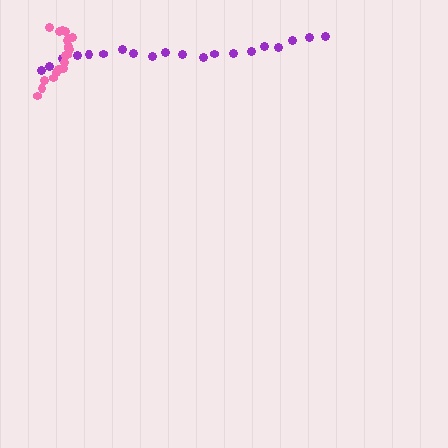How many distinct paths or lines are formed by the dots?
There are 2 distinct paths.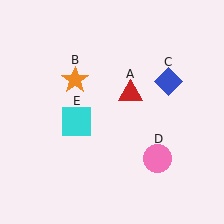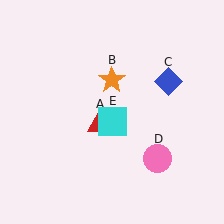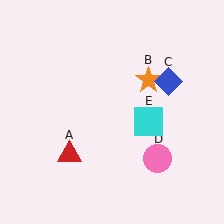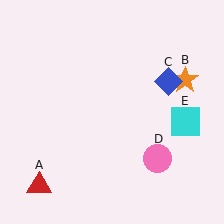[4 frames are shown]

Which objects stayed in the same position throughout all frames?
Blue diamond (object C) and pink circle (object D) remained stationary.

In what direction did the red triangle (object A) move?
The red triangle (object A) moved down and to the left.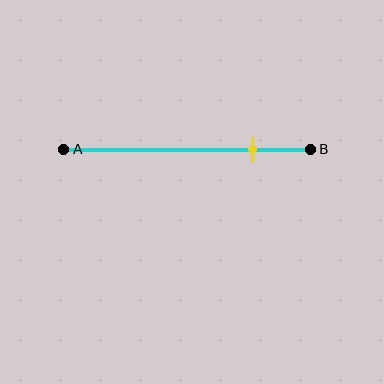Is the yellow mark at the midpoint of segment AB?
No, the mark is at about 75% from A, not at the 50% midpoint.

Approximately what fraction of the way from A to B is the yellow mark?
The yellow mark is approximately 75% of the way from A to B.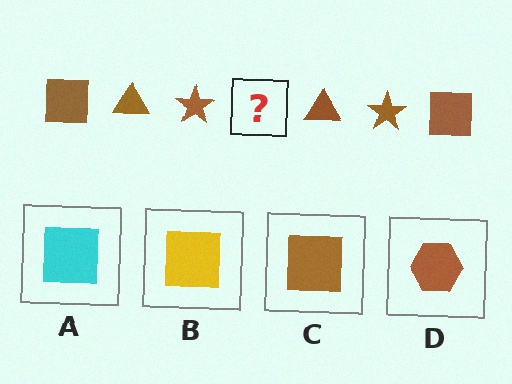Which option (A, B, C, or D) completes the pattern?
C.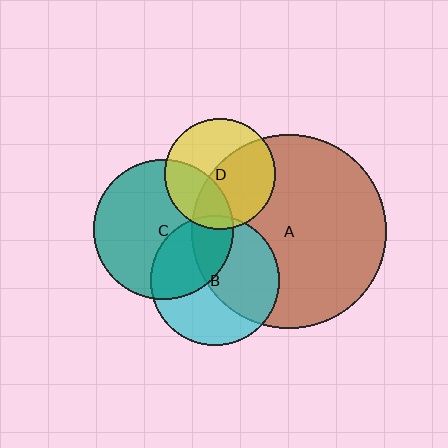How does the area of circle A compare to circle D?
Approximately 3.1 times.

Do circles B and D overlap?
Yes.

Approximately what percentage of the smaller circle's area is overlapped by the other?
Approximately 5%.